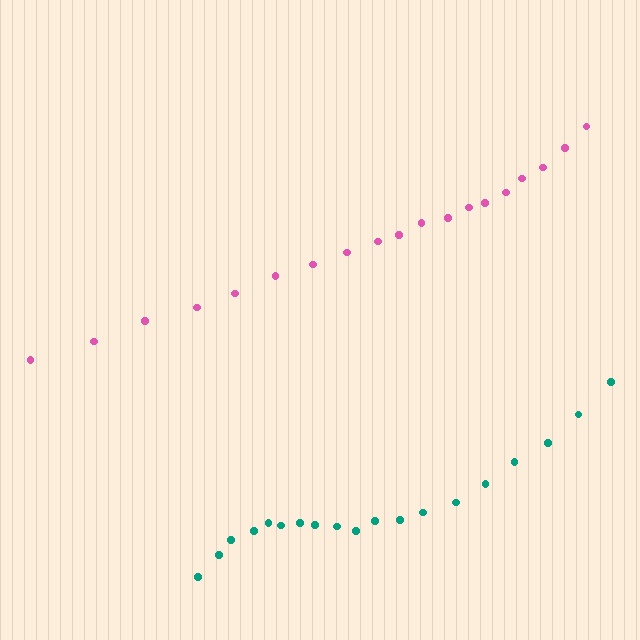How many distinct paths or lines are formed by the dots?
There are 2 distinct paths.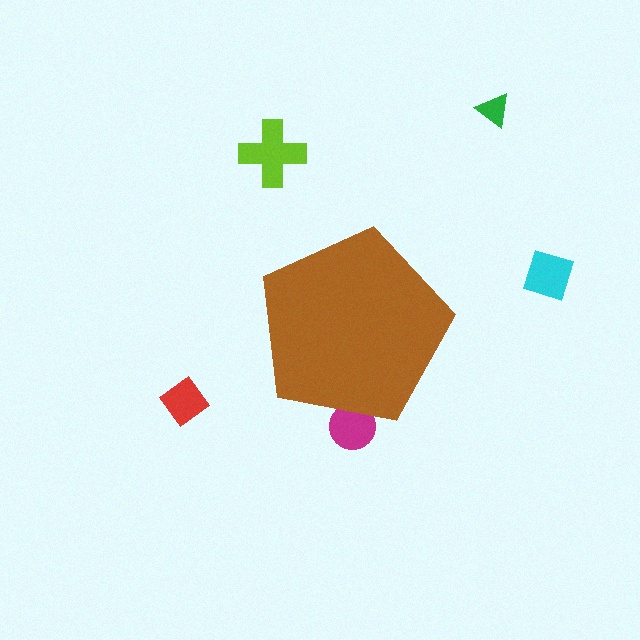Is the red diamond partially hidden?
No, the red diamond is fully visible.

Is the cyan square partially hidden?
No, the cyan square is fully visible.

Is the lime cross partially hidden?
No, the lime cross is fully visible.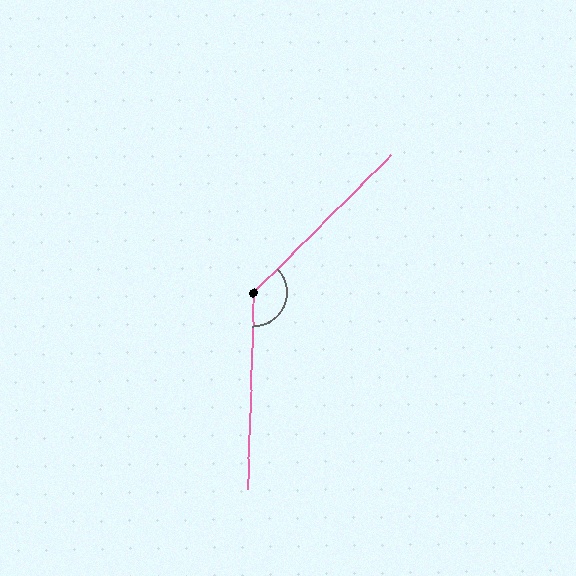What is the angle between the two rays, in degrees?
Approximately 137 degrees.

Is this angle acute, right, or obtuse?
It is obtuse.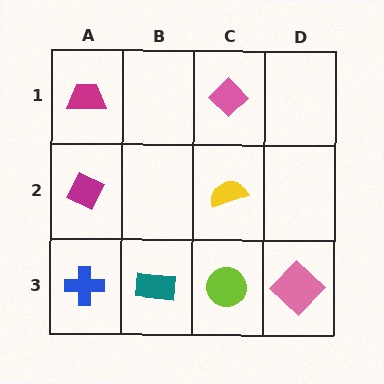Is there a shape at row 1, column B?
No, that cell is empty.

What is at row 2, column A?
A magenta diamond.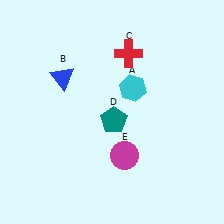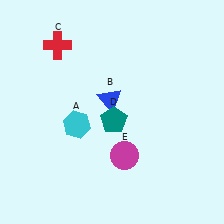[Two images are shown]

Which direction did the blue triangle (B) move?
The blue triangle (B) moved right.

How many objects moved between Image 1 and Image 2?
3 objects moved between the two images.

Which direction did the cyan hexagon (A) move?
The cyan hexagon (A) moved left.